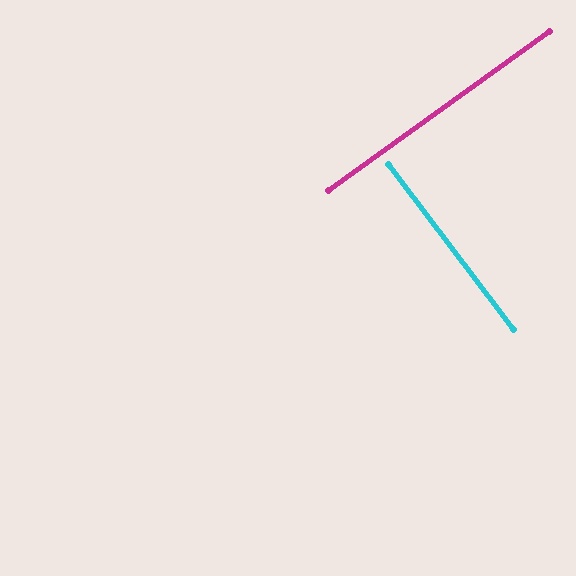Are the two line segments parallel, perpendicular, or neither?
Perpendicular — they meet at approximately 89°.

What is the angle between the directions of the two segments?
Approximately 89 degrees.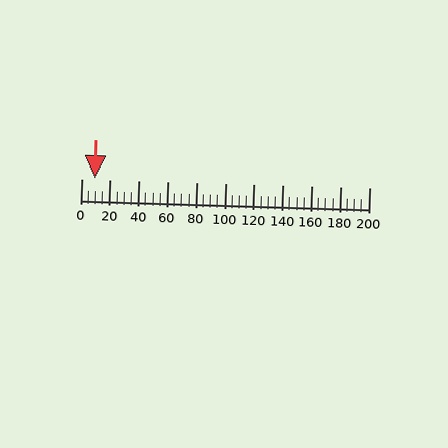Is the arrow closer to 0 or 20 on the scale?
The arrow is closer to 0.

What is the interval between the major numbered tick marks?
The major tick marks are spaced 20 units apart.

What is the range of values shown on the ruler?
The ruler shows values from 0 to 200.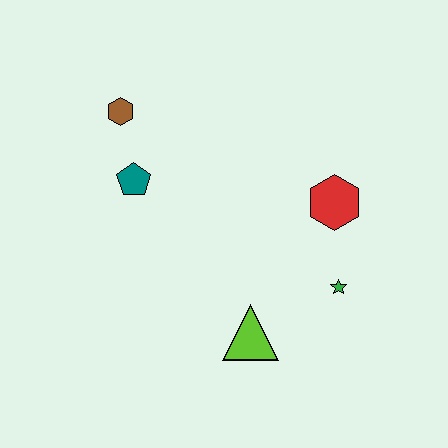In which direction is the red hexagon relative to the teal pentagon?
The red hexagon is to the right of the teal pentagon.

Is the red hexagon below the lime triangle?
No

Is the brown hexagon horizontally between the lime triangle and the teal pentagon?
No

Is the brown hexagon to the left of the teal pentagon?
Yes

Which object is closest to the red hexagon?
The green star is closest to the red hexagon.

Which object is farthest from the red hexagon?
The brown hexagon is farthest from the red hexagon.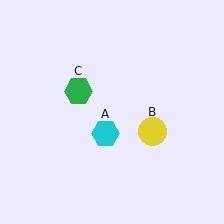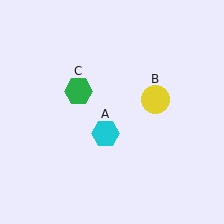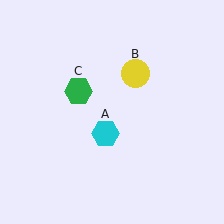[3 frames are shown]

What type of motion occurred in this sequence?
The yellow circle (object B) rotated counterclockwise around the center of the scene.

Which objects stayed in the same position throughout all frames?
Cyan hexagon (object A) and green hexagon (object C) remained stationary.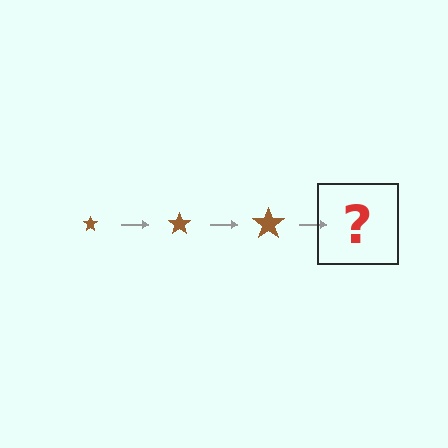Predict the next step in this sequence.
The next step is a brown star, larger than the previous one.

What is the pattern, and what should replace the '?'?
The pattern is that the star gets progressively larger each step. The '?' should be a brown star, larger than the previous one.